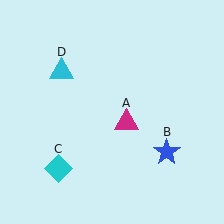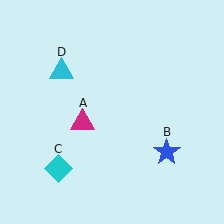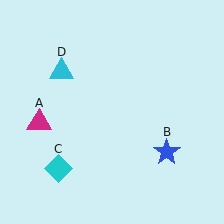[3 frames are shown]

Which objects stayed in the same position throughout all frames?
Blue star (object B) and cyan diamond (object C) and cyan triangle (object D) remained stationary.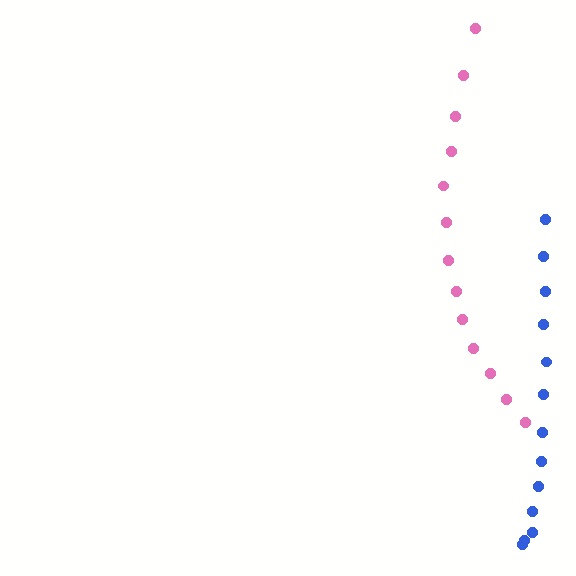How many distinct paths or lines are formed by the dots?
There are 2 distinct paths.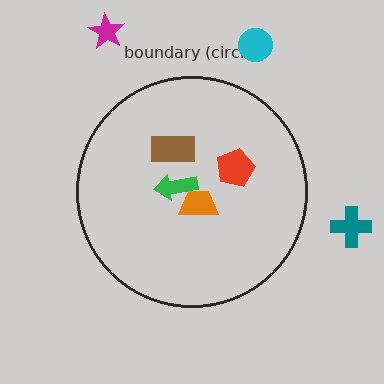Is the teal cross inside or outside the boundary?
Outside.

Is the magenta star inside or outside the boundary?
Outside.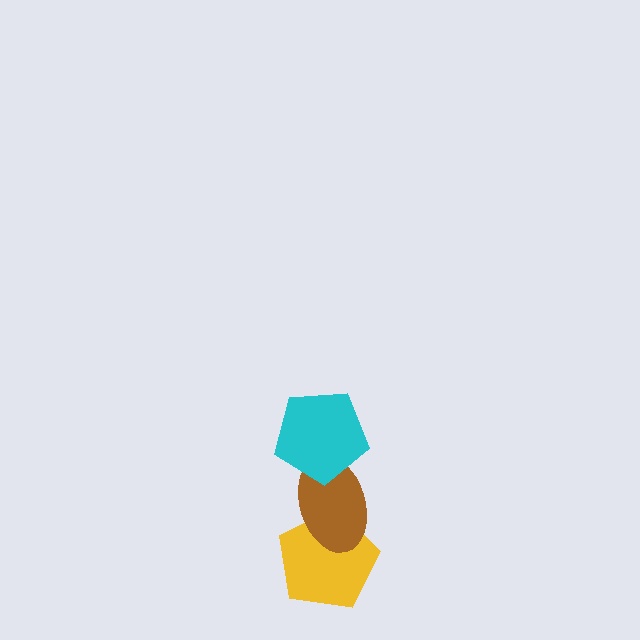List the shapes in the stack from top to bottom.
From top to bottom: the cyan pentagon, the brown ellipse, the yellow pentagon.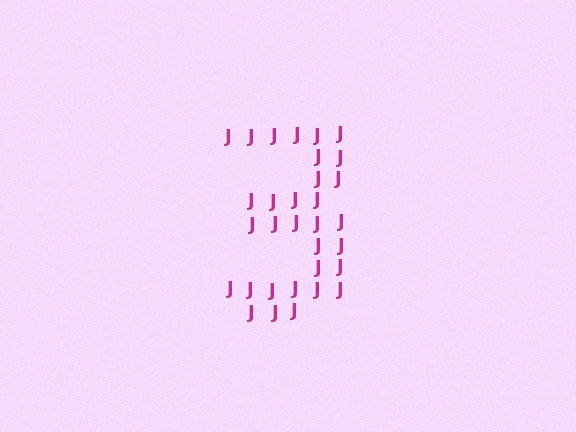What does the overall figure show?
The overall figure shows the digit 3.